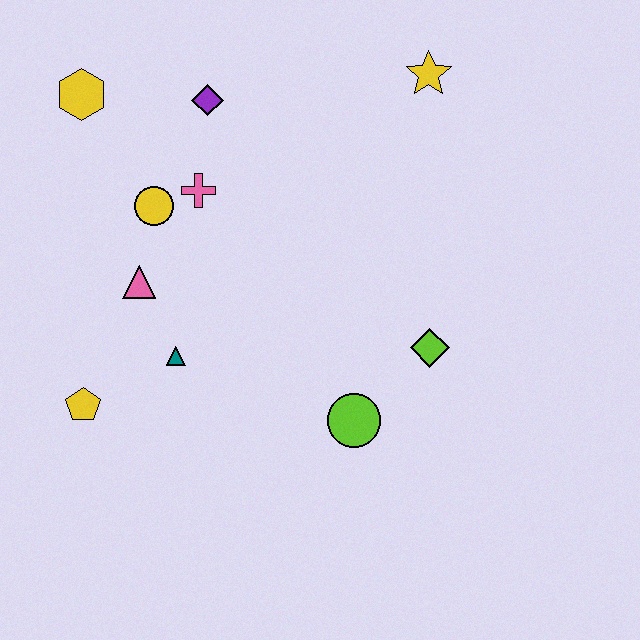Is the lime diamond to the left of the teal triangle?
No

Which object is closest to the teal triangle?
The pink triangle is closest to the teal triangle.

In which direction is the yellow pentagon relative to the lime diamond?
The yellow pentagon is to the left of the lime diamond.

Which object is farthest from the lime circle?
The yellow hexagon is farthest from the lime circle.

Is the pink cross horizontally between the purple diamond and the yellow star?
No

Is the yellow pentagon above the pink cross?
No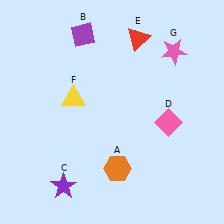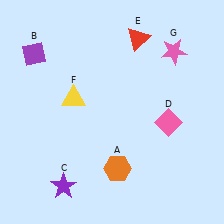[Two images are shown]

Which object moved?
The purple diamond (B) moved left.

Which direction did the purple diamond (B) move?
The purple diamond (B) moved left.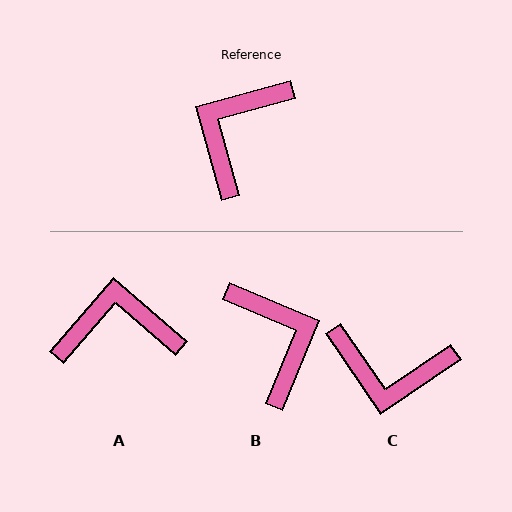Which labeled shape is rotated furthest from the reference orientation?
B, about 128 degrees away.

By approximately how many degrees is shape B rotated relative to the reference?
Approximately 128 degrees clockwise.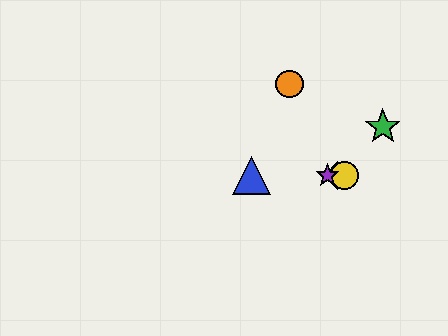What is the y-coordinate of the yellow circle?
The yellow circle is at y≈176.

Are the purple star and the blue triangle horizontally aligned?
Yes, both are at y≈176.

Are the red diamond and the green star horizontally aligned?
No, the red diamond is at y≈176 and the green star is at y≈127.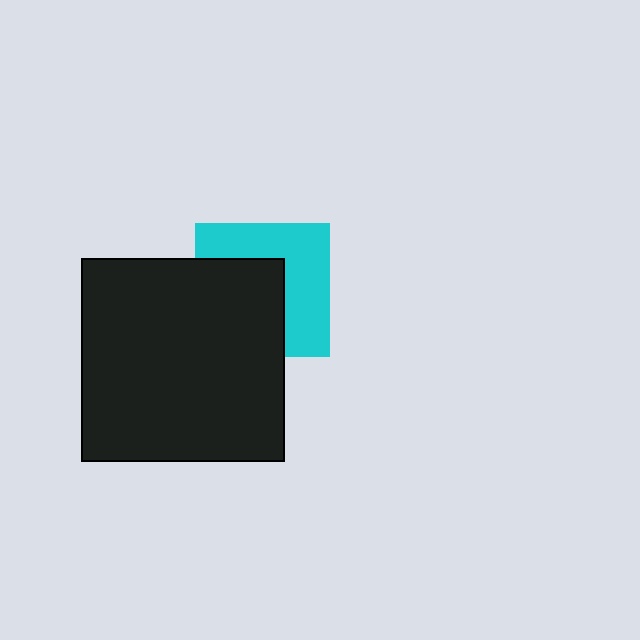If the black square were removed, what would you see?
You would see the complete cyan square.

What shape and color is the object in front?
The object in front is a black square.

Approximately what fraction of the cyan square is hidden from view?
Roughly 50% of the cyan square is hidden behind the black square.